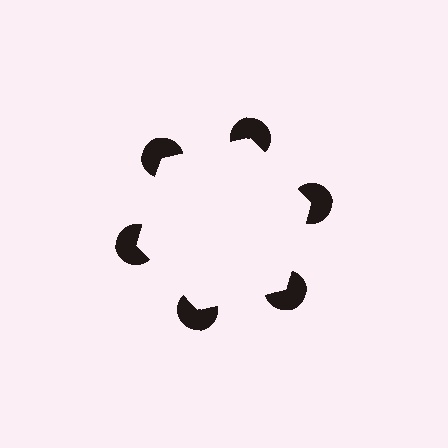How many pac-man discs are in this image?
There are 6 — one at each vertex of the illusory hexagon.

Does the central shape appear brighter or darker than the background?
It typically appears slightly brighter than the background, even though no actual brightness change is drawn.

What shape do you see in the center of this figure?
An illusory hexagon — its edges are inferred from the aligned wedge cuts in the pac-man discs, not physically drawn.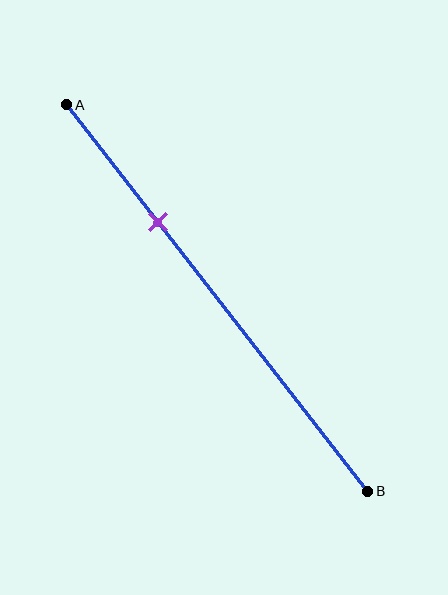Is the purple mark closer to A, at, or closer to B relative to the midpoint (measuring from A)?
The purple mark is closer to point A than the midpoint of segment AB.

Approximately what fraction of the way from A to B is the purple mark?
The purple mark is approximately 30% of the way from A to B.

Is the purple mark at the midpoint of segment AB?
No, the mark is at about 30% from A, not at the 50% midpoint.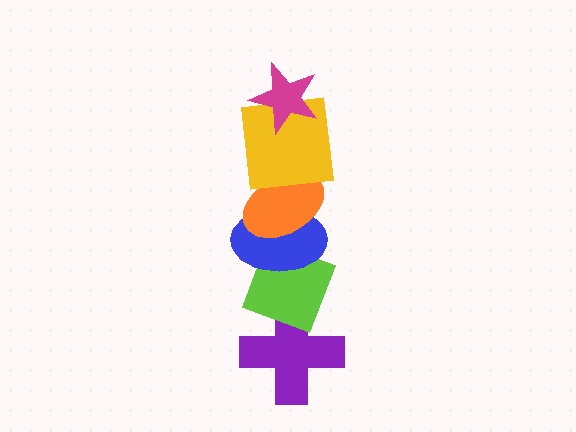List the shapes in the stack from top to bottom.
From top to bottom: the magenta star, the yellow square, the orange ellipse, the blue ellipse, the lime diamond, the purple cross.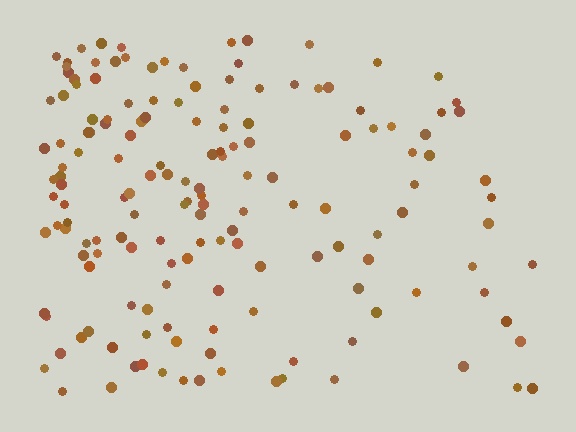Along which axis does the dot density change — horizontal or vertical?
Horizontal.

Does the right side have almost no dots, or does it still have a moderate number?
Still a moderate number, just noticeably fewer than the left.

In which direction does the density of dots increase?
From right to left, with the left side densest.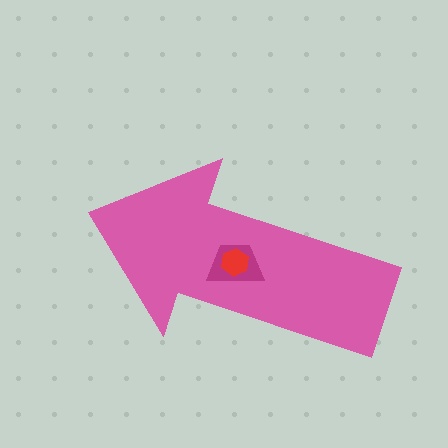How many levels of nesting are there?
3.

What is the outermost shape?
The pink arrow.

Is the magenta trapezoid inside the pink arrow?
Yes.